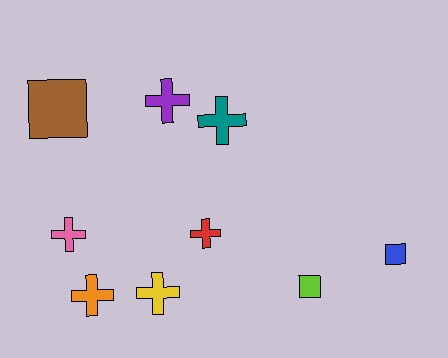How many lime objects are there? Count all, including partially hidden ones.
There is 1 lime object.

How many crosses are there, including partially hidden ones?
There are 6 crosses.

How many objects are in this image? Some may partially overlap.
There are 9 objects.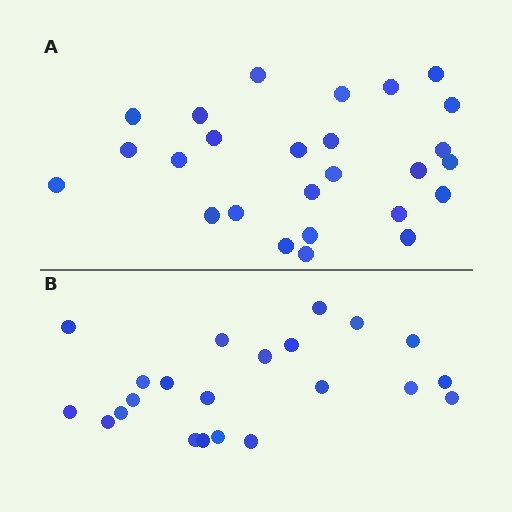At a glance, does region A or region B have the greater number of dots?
Region A (the top region) has more dots.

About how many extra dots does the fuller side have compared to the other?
Region A has about 4 more dots than region B.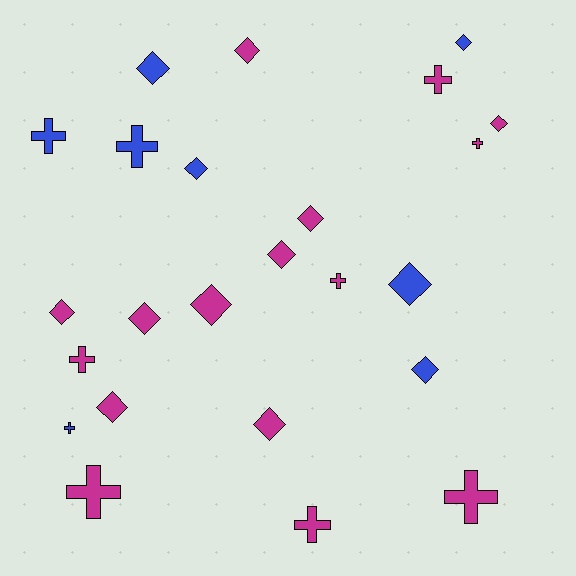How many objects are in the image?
There are 24 objects.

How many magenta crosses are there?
There are 7 magenta crosses.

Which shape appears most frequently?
Diamond, with 14 objects.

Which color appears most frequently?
Magenta, with 16 objects.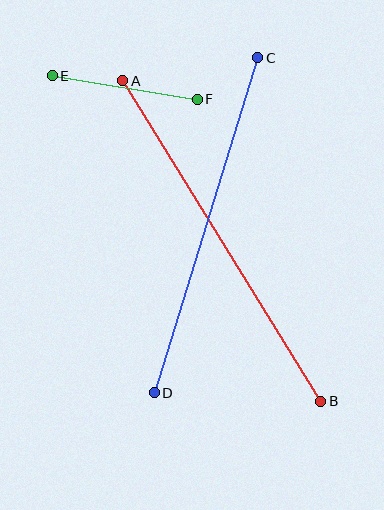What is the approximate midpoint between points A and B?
The midpoint is at approximately (222, 241) pixels.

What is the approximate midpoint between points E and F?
The midpoint is at approximately (125, 87) pixels.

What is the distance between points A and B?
The distance is approximately 377 pixels.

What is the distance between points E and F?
The distance is approximately 147 pixels.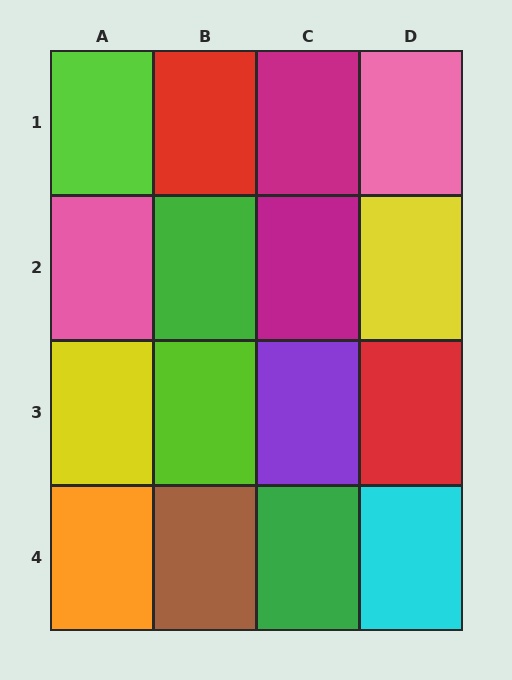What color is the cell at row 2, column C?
Magenta.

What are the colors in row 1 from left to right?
Lime, red, magenta, pink.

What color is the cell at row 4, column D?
Cyan.